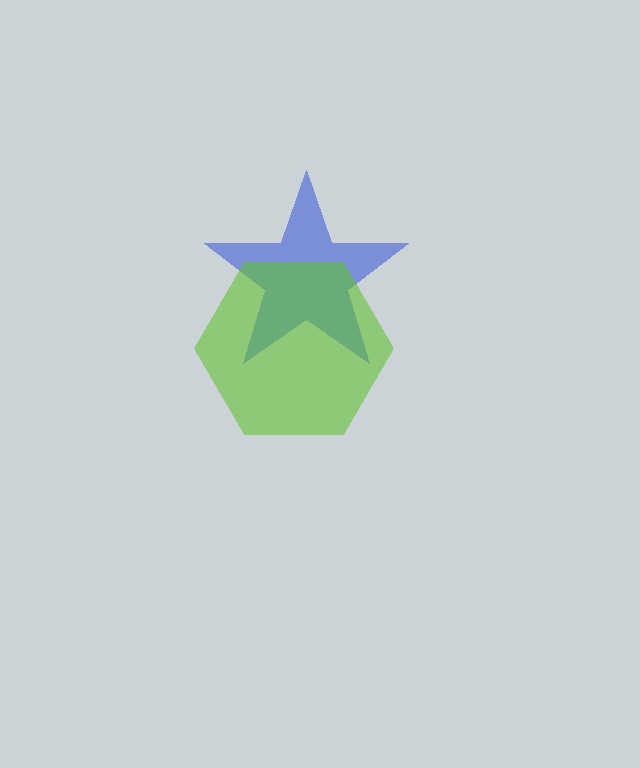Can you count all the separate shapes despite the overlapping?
Yes, there are 2 separate shapes.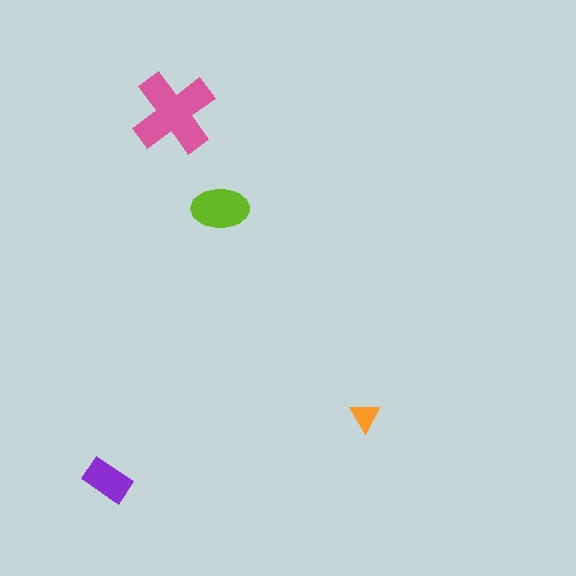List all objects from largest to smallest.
The pink cross, the lime ellipse, the purple rectangle, the orange triangle.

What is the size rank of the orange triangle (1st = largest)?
4th.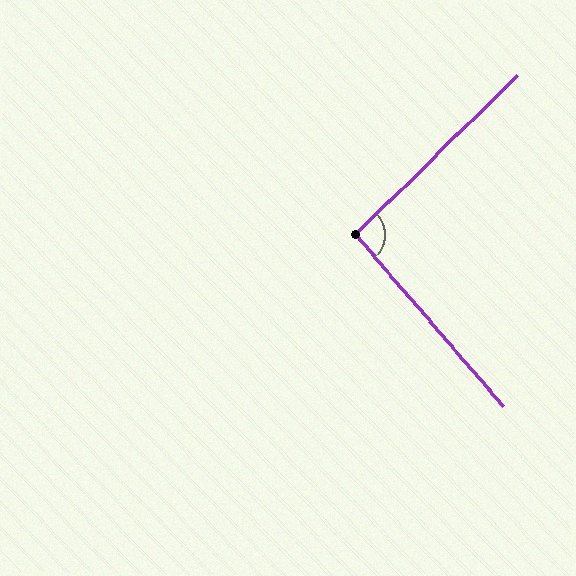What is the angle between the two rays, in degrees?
Approximately 94 degrees.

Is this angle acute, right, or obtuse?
It is approximately a right angle.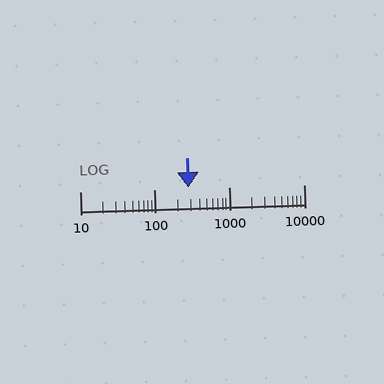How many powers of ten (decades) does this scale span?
The scale spans 3 decades, from 10 to 10000.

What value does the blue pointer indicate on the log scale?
The pointer indicates approximately 280.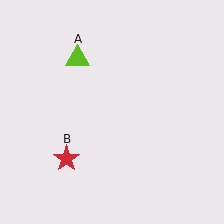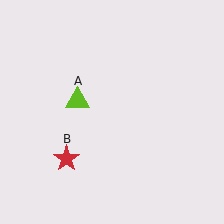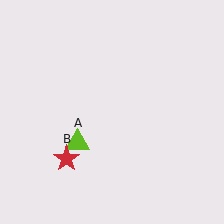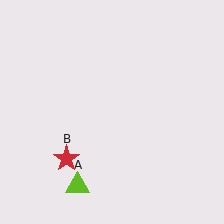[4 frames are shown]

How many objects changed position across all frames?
1 object changed position: lime triangle (object A).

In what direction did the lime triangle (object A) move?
The lime triangle (object A) moved down.